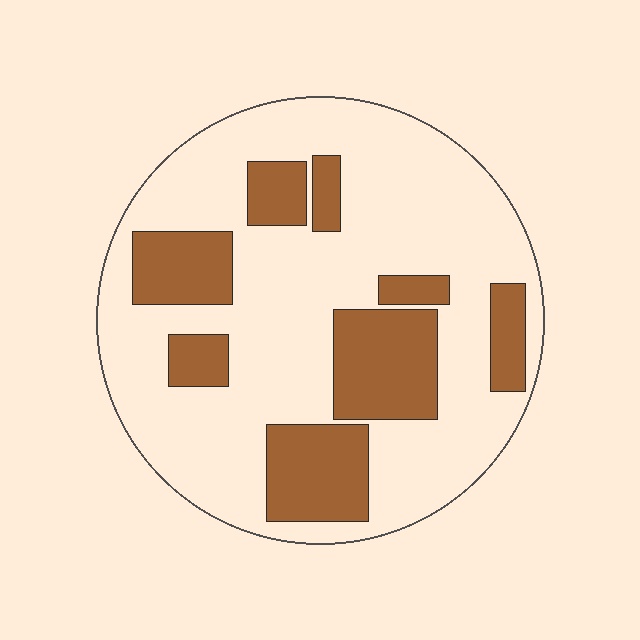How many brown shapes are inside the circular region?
8.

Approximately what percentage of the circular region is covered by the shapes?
Approximately 30%.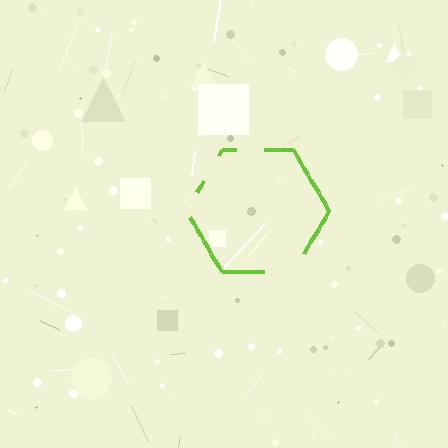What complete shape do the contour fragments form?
The contour fragments form a hexagon.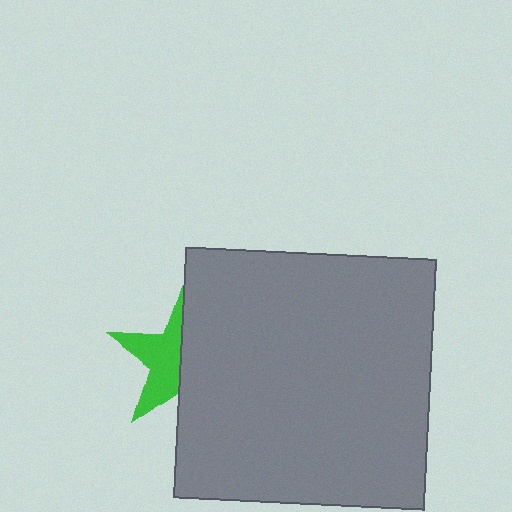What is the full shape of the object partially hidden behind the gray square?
The partially hidden object is a green star.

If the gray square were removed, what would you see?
You would see the complete green star.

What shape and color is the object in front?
The object in front is a gray square.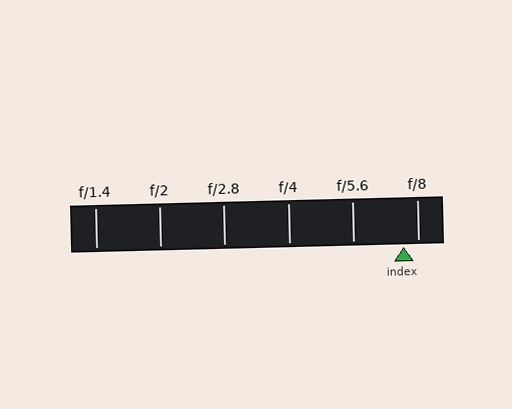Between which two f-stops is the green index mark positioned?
The index mark is between f/5.6 and f/8.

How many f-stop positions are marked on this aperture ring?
There are 6 f-stop positions marked.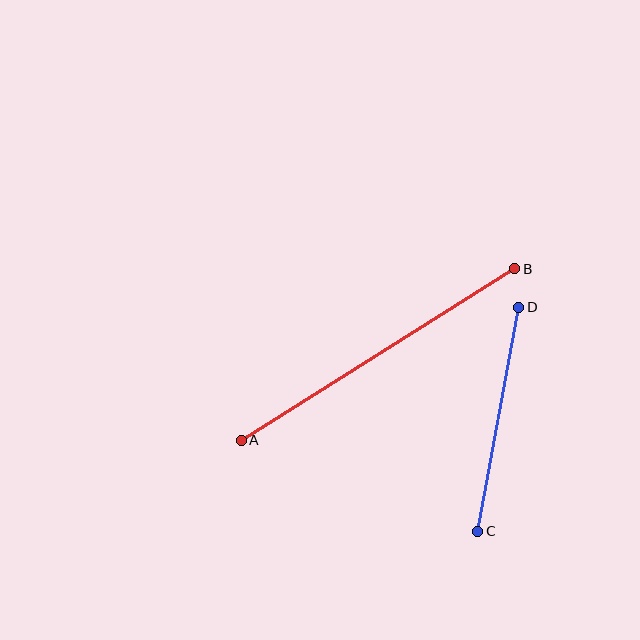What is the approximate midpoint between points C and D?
The midpoint is at approximately (498, 419) pixels.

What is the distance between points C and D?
The distance is approximately 228 pixels.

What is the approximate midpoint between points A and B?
The midpoint is at approximately (378, 355) pixels.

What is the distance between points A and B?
The distance is approximately 323 pixels.